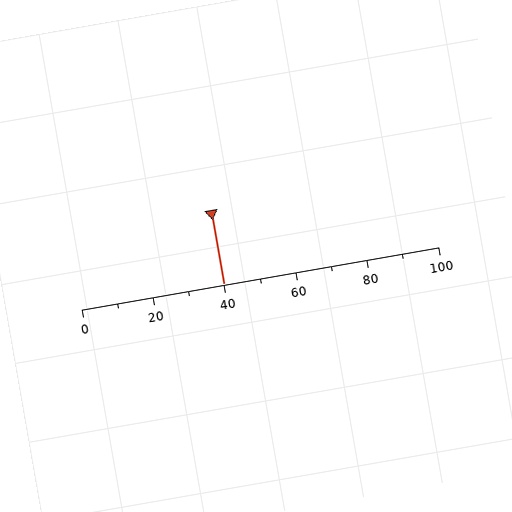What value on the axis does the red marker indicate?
The marker indicates approximately 40.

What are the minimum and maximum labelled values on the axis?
The axis runs from 0 to 100.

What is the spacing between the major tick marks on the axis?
The major ticks are spaced 20 apart.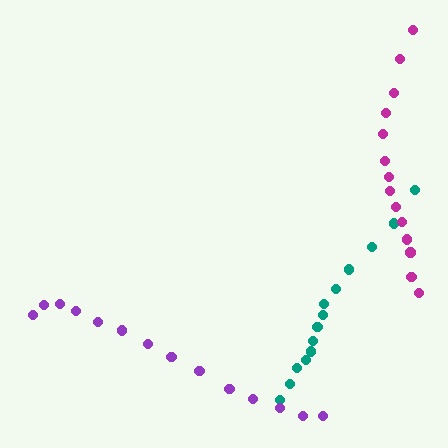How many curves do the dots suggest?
There are 3 distinct paths.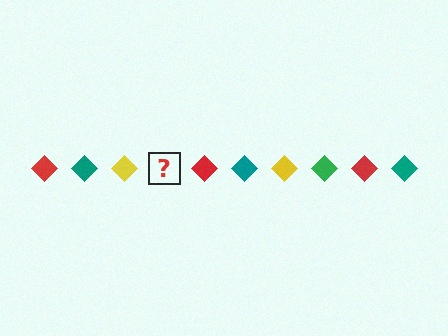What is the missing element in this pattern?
The missing element is a green diamond.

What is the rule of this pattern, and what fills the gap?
The rule is that the pattern cycles through red, teal, yellow, green diamonds. The gap should be filled with a green diamond.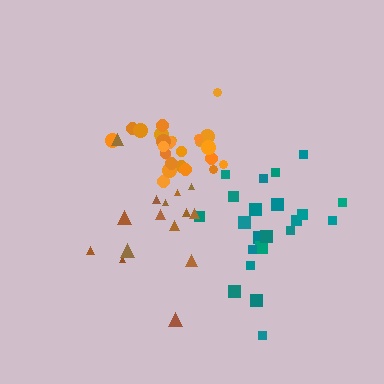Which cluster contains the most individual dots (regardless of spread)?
Orange (25).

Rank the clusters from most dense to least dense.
orange, teal, brown.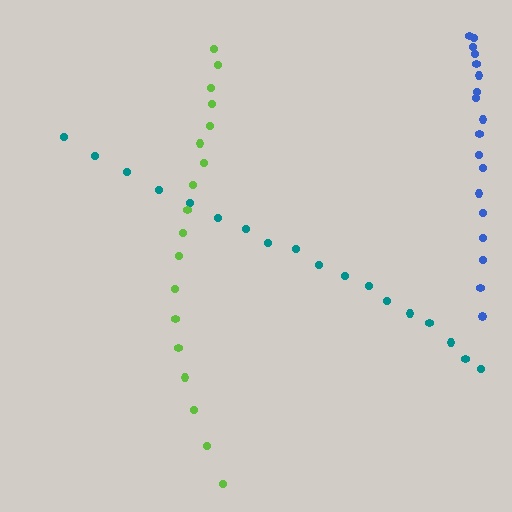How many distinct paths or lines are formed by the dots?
There are 3 distinct paths.